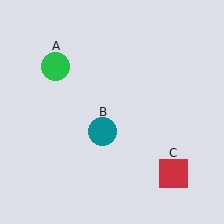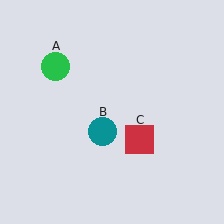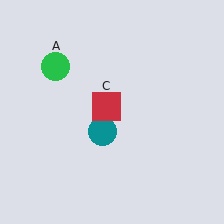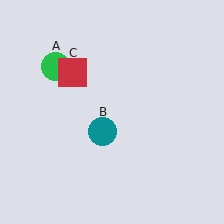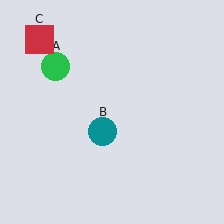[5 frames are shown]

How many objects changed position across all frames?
1 object changed position: red square (object C).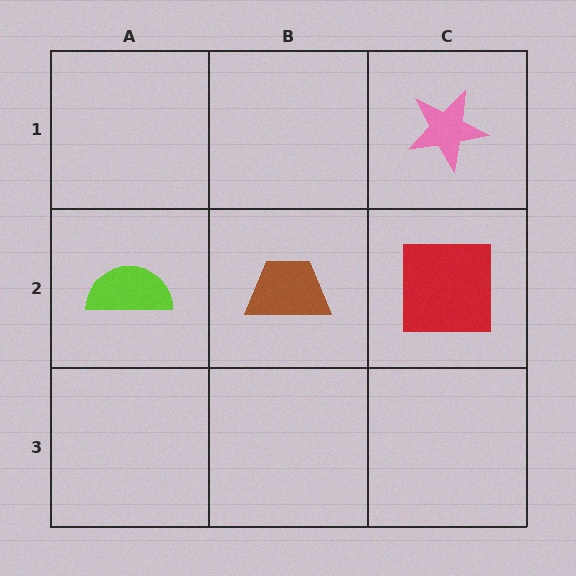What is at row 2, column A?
A lime semicircle.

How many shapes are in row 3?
0 shapes.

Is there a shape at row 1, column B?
No, that cell is empty.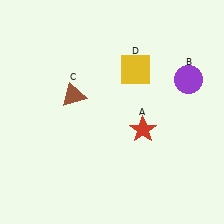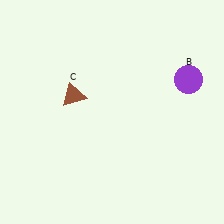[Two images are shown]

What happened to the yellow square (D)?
The yellow square (D) was removed in Image 2. It was in the top-right area of Image 1.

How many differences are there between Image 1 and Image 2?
There are 2 differences between the two images.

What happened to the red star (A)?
The red star (A) was removed in Image 2. It was in the bottom-right area of Image 1.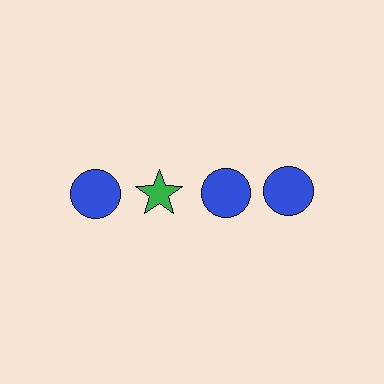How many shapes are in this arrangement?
There are 4 shapes arranged in a grid pattern.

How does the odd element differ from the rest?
It differs in both color (green instead of blue) and shape (star instead of circle).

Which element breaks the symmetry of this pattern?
The green star in the top row, second from left column breaks the symmetry. All other shapes are blue circles.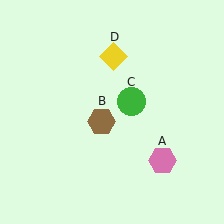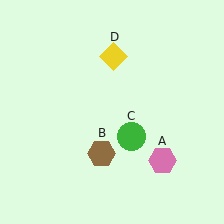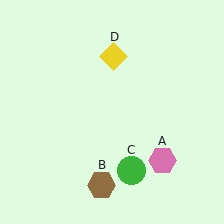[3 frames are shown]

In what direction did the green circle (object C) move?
The green circle (object C) moved down.